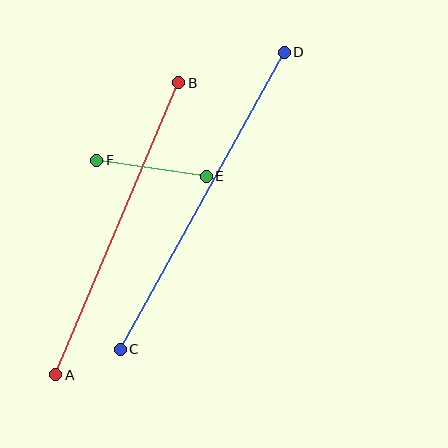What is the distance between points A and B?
The distance is approximately 317 pixels.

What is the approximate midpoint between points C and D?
The midpoint is at approximately (202, 201) pixels.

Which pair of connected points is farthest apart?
Points C and D are farthest apart.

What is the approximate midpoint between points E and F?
The midpoint is at approximately (152, 168) pixels.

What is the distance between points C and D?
The distance is approximately 339 pixels.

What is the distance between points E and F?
The distance is approximately 111 pixels.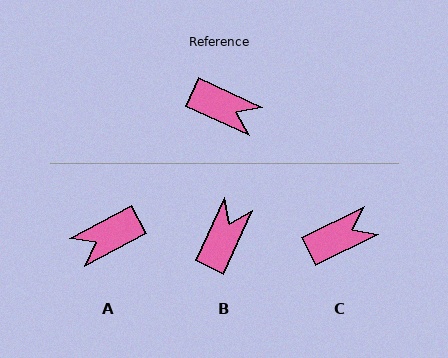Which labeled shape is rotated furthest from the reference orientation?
A, about 127 degrees away.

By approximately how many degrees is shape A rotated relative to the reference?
Approximately 127 degrees clockwise.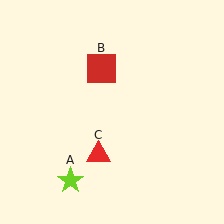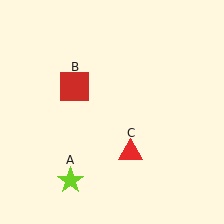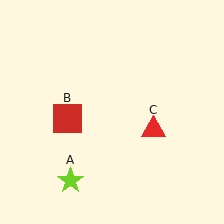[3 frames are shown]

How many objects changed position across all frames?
2 objects changed position: red square (object B), red triangle (object C).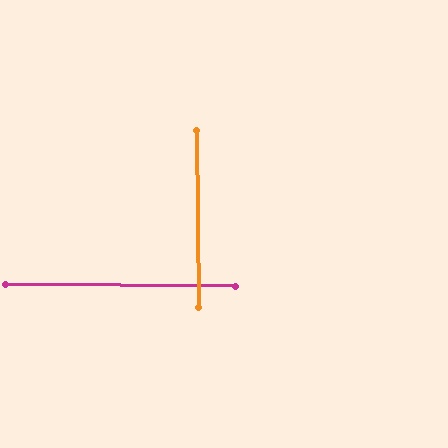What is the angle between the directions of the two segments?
Approximately 89 degrees.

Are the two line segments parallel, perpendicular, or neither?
Perpendicular — they meet at approximately 89°.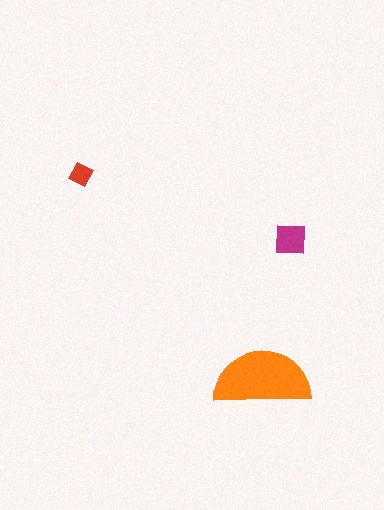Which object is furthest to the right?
The magenta square is rightmost.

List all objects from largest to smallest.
The orange semicircle, the magenta square, the red diamond.